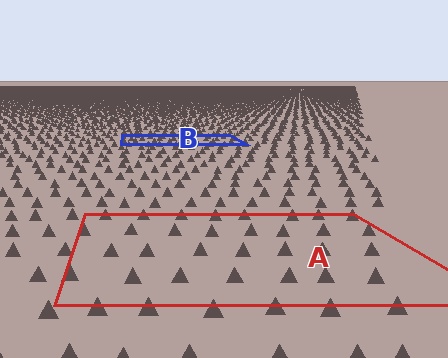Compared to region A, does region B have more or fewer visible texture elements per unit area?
Region B has more texture elements per unit area — they are packed more densely because it is farther away.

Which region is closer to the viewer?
Region A is closer. The texture elements there are larger and more spread out.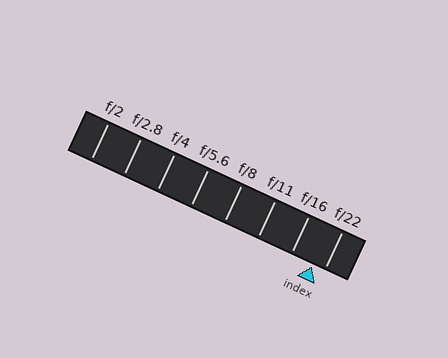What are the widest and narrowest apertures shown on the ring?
The widest aperture shown is f/2 and the narrowest is f/22.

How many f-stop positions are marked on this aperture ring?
There are 8 f-stop positions marked.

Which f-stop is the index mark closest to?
The index mark is closest to f/22.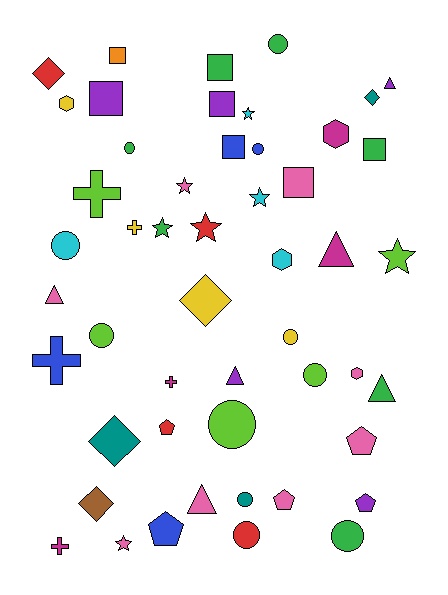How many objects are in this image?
There are 50 objects.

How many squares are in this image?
There are 7 squares.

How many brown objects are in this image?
There is 1 brown object.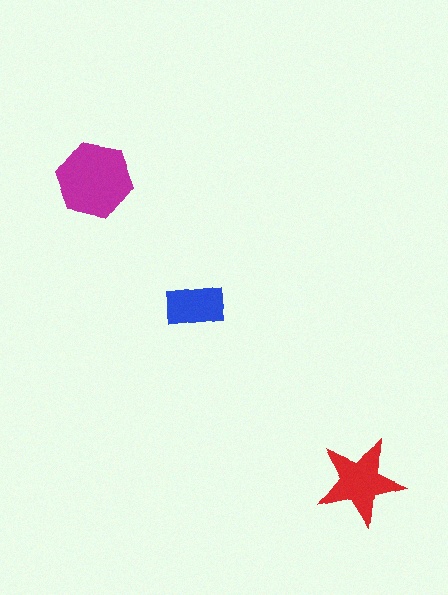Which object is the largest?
The magenta hexagon.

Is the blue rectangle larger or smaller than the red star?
Smaller.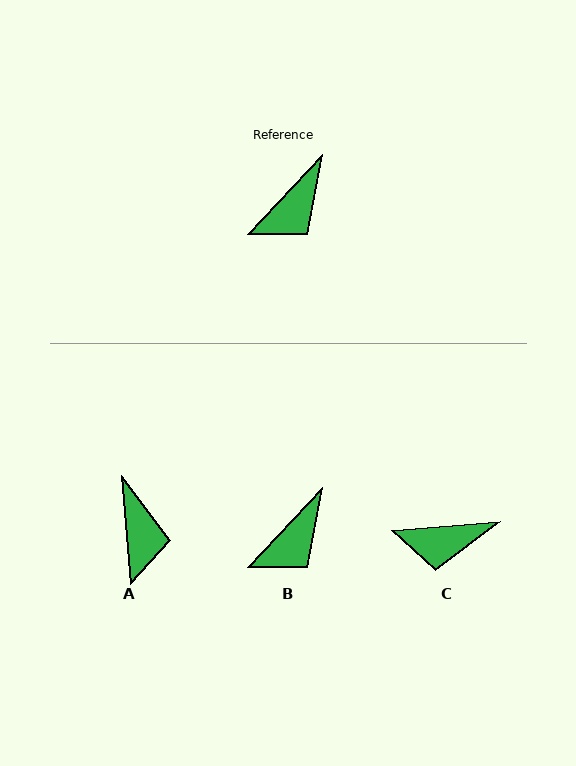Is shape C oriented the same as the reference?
No, it is off by about 42 degrees.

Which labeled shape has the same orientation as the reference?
B.